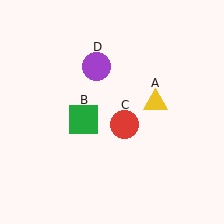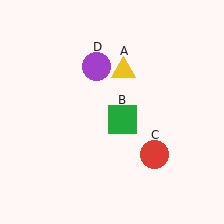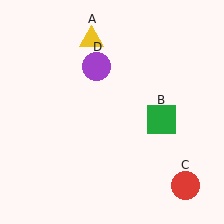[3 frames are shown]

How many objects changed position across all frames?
3 objects changed position: yellow triangle (object A), green square (object B), red circle (object C).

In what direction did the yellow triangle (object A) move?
The yellow triangle (object A) moved up and to the left.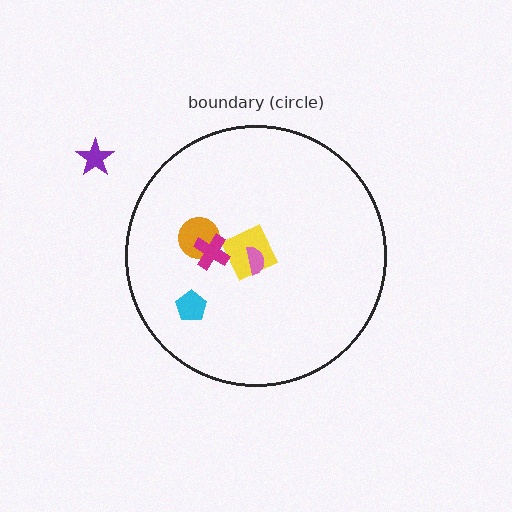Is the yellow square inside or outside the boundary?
Inside.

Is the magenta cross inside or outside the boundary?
Inside.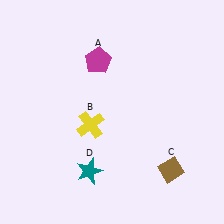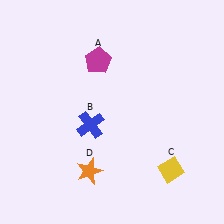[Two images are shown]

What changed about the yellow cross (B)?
In Image 1, B is yellow. In Image 2, it changed to blue.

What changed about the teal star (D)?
In Image 1, D is teal. In Image 2, it changed to orange.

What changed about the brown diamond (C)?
In Image 1, C is brown. In Image 2, it changed to yellow.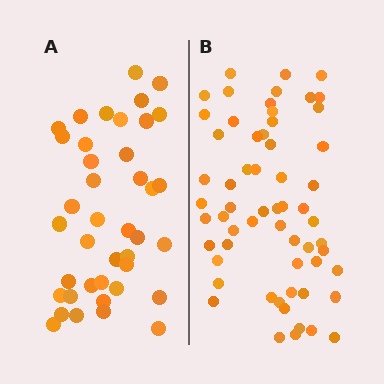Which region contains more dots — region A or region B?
Region B (the right region) has more dots.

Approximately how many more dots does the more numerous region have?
Region B has approximately 20 more dots than region A.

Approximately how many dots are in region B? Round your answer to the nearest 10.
About 60 dots.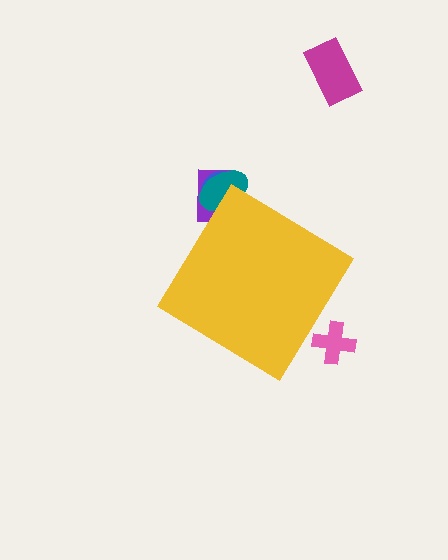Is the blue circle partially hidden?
Yes, the blue circle is partially hidden behind the yellow diamond.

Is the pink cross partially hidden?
Yes, the pink cross is partially hidden behind the yellow diamond.